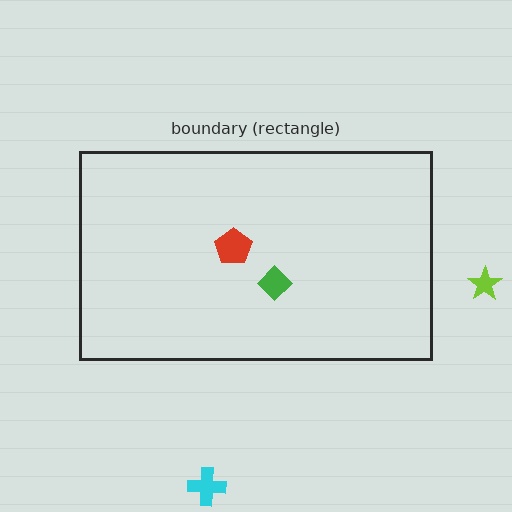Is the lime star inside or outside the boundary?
Outside.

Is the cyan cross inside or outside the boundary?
Outside.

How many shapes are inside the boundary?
2 inside, 2 outside.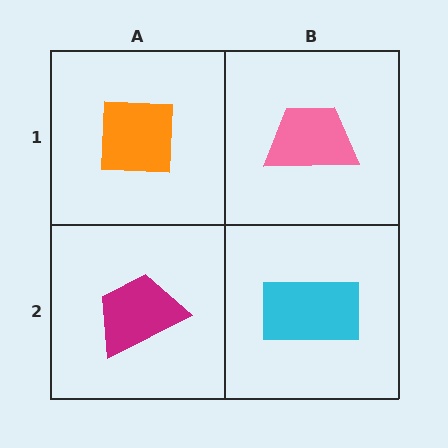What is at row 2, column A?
A magenta trapezoid.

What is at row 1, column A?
An orange square.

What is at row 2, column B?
A cyan rectangle.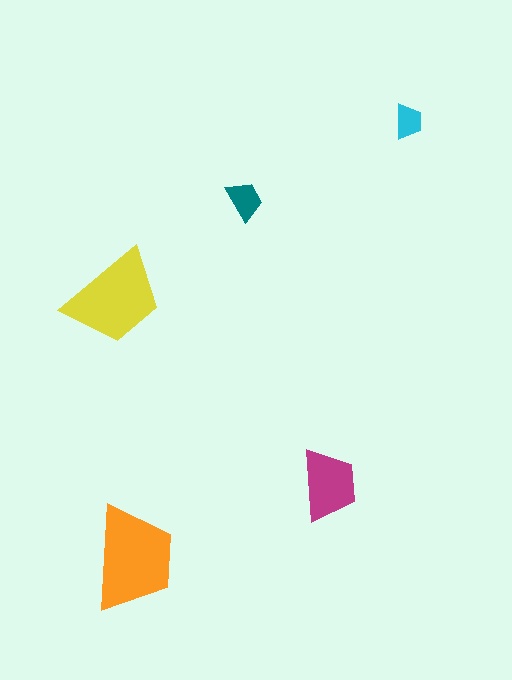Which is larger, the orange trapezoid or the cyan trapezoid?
The orange one.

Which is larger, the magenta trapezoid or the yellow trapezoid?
The yellow one.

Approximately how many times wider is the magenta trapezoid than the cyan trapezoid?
About 2 times wider.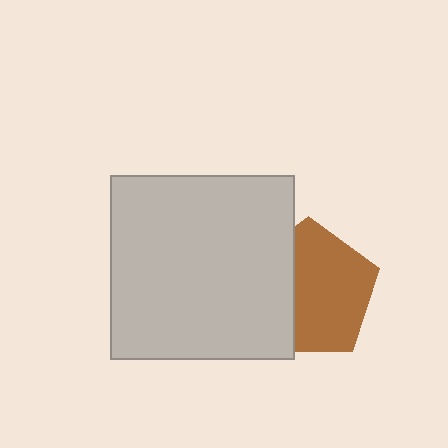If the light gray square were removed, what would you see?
You would see the complete brown pentagon.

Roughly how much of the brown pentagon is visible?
About half of it is visible (roughly 63%).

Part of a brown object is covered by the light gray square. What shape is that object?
It is a pentagon.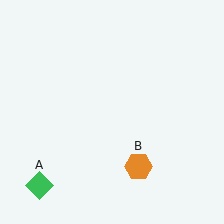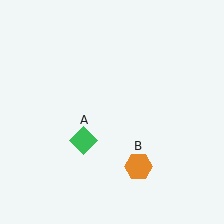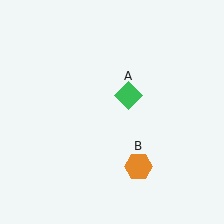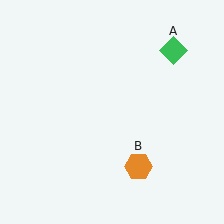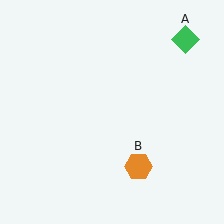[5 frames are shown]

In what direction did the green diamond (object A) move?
The green diamond (object A) moved up and to the right.